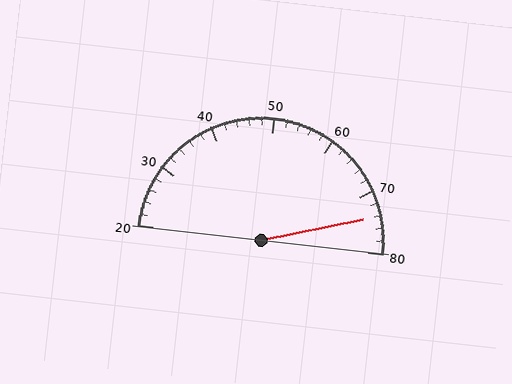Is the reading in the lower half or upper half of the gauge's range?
The reading is in the upper half of the range (20 to 80).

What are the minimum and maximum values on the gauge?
The gauge ranges from 20 to 80.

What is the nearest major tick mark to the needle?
The nearest major tick mark is 70.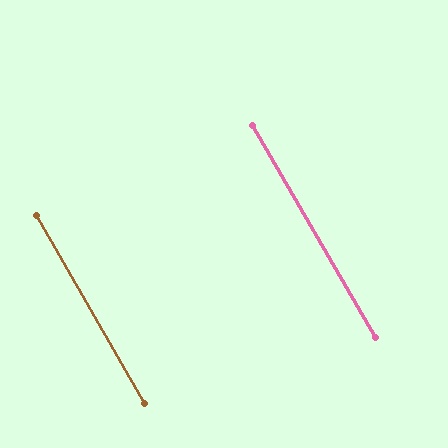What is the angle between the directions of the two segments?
Approximately 0 degrees.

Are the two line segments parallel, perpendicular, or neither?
Parallel — their directions differ by only 0.1°.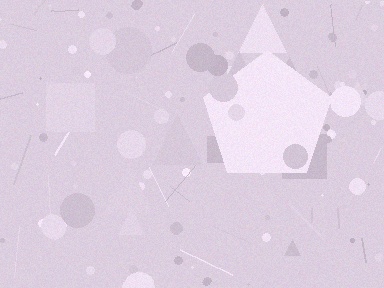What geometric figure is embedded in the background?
A pentagon is embedded in the background.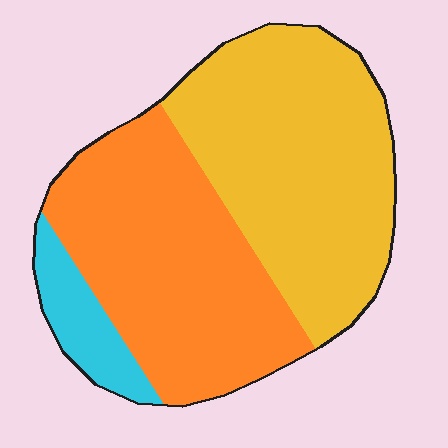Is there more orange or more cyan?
Orange.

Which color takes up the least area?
Cyan, at roughly 10%.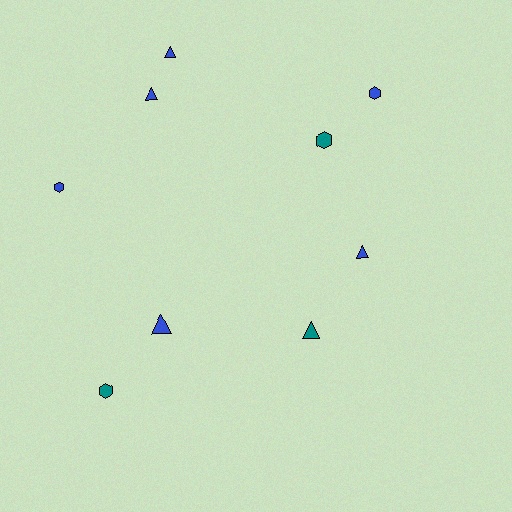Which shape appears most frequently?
Triangle, with 5 objects.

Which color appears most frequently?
Blue, with 6 objects.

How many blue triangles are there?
There are 4 blue triangles.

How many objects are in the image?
There are 9 objects.